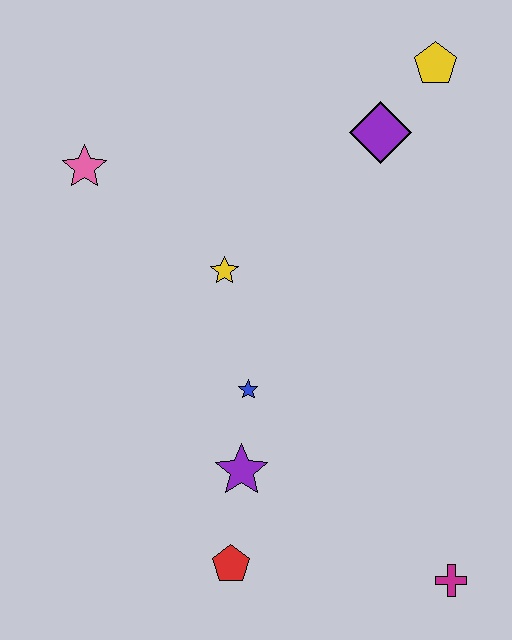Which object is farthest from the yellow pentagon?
The red pentagon is farthest from the yellow pentagon.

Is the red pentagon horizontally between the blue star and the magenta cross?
No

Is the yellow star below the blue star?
No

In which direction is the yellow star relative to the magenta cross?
The yellow star is above the magenta cross.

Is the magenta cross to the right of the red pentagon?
Yes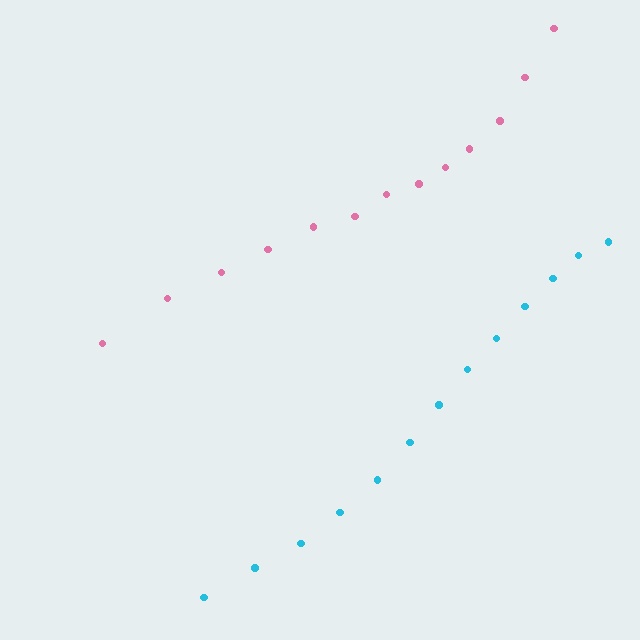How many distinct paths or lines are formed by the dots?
There are 2 distinct paths.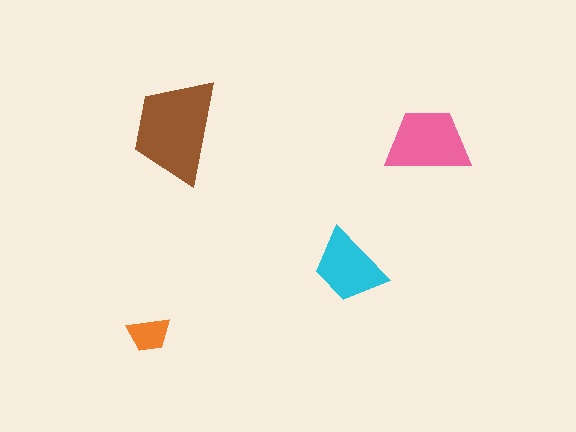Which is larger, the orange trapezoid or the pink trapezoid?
The pink one.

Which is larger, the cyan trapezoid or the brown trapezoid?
The brown one.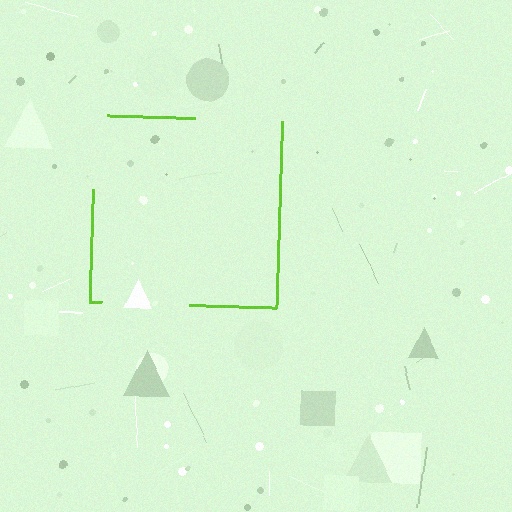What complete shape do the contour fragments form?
The contour fragments form a square.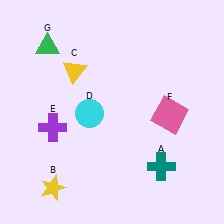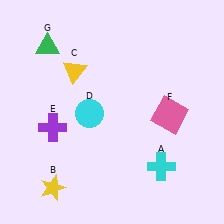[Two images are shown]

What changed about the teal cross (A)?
In Image 1, A is teal. In Image 2, it changed to cyan.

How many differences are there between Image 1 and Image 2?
There is 1 difference between the two images.